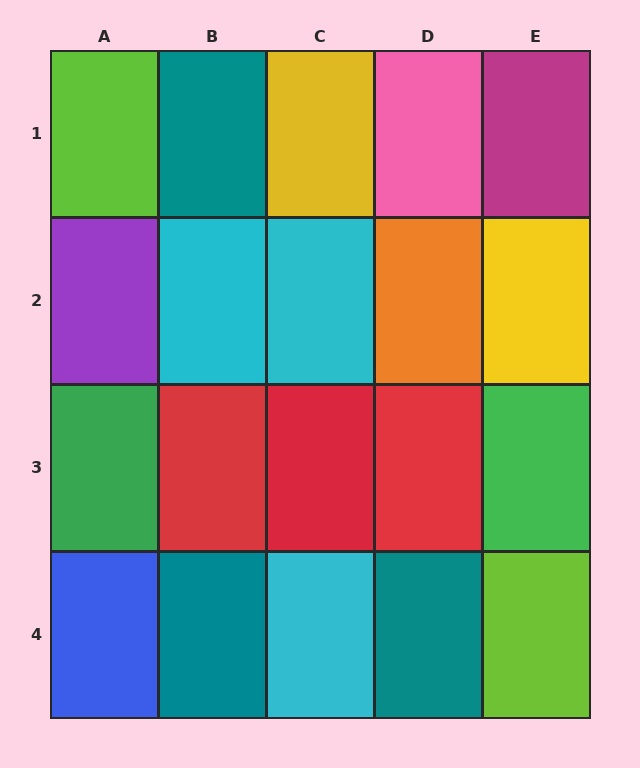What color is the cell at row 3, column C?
Red.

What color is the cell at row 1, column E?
Magenta.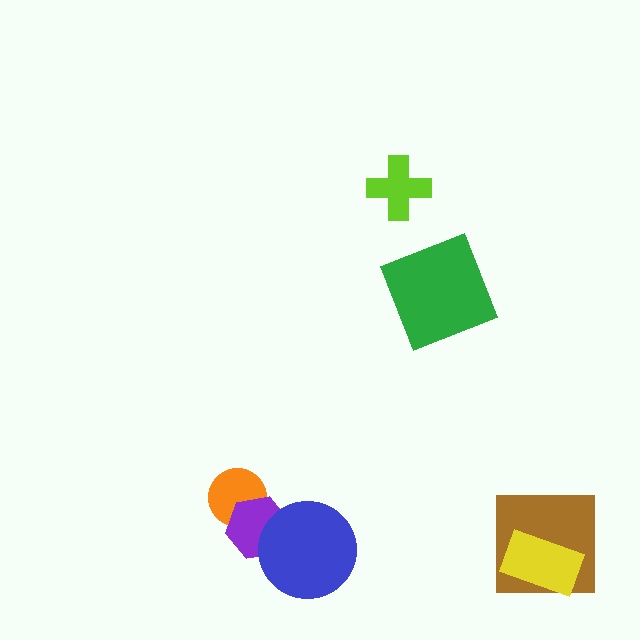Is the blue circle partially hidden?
No, no other shape covers it.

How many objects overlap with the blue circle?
1 object overlaps with the blue circle.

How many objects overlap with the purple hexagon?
2 objects overlap with the purple hexagon.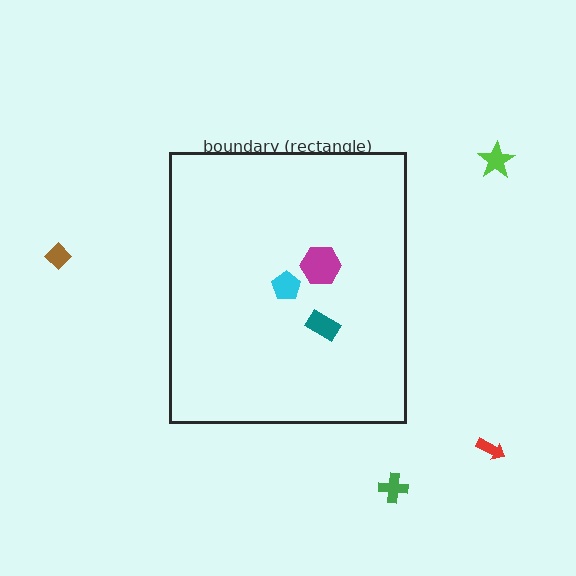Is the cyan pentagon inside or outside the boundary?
Inside.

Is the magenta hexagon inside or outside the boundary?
Inside.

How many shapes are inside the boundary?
3 inside, 4 outside.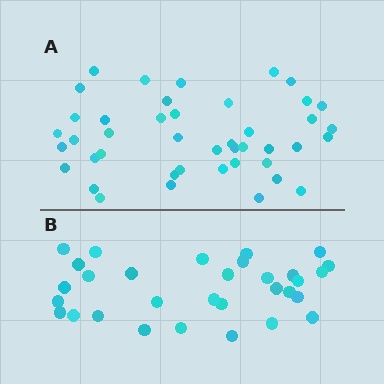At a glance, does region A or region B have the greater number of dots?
Region A (the top region) has more dots.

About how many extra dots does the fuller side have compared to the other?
Region A has roughly 12 or so more dots than region B.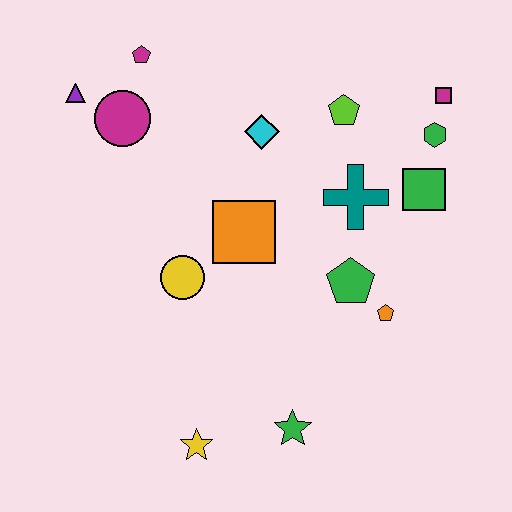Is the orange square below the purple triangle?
Yes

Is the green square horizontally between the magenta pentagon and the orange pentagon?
No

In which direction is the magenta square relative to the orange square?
The magenta square is to the right of the orange square.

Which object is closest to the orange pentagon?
The green pentagon is closest to the orange pentagon.